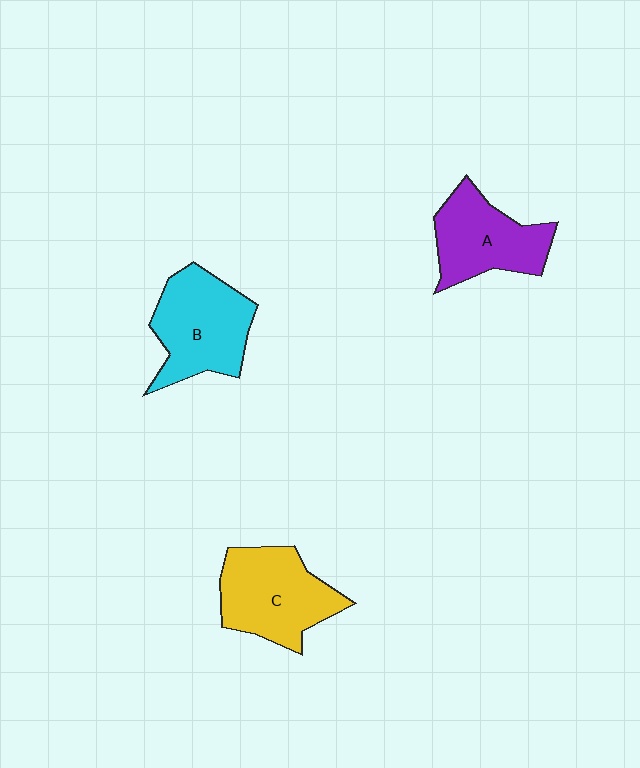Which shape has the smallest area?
Shape A (purple).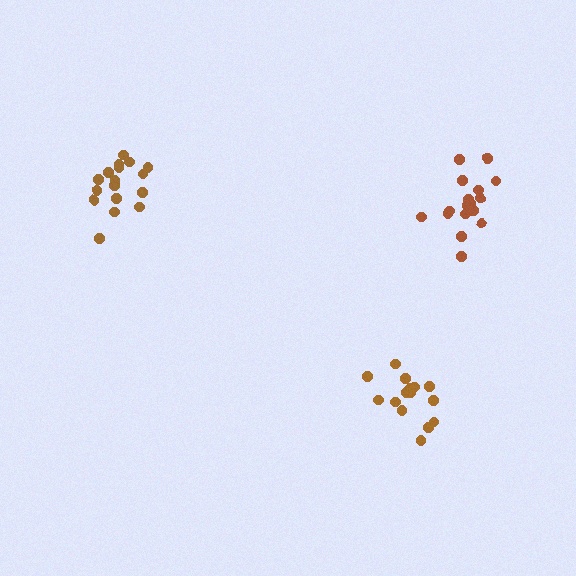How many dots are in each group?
Group 1: 15 dots, Group 2: 17 dots, Group 3: 17 dots (49 total).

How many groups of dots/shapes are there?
There are 3 groups.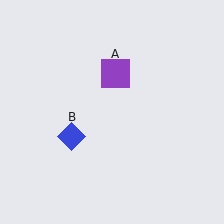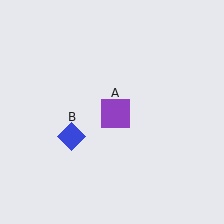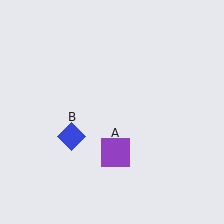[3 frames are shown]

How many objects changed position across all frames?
1 object changed position: purple square (object A).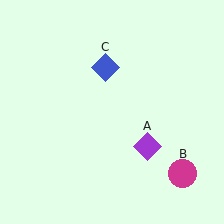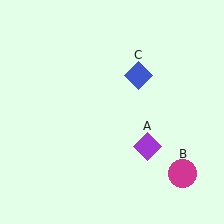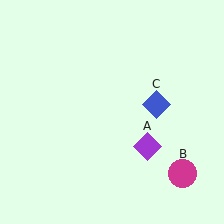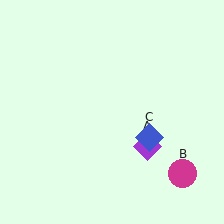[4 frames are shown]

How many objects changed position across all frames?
1 object changed position: blue diamond (object C).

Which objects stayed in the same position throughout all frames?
Purple diamond (object A) and magenta circle (object B) remained stationary.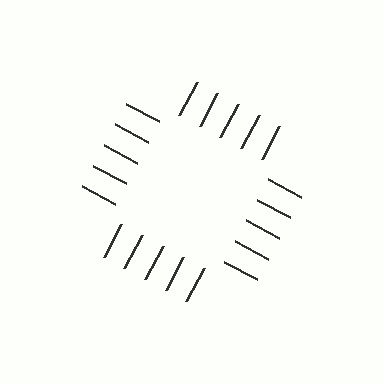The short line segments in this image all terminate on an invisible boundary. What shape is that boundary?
An illusory square — the line segments terminate on its edges but no continuous stroke is drawn.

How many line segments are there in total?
20 — 5 along each of the 4 edges.